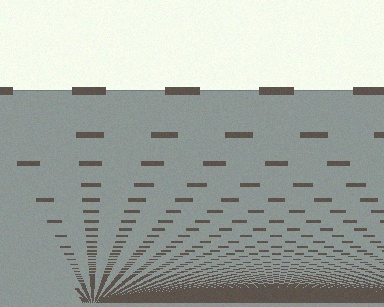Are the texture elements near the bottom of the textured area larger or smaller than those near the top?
Smaller. The gradient is inverted — elements near the bottom are smaller and denser.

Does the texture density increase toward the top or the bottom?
Density increases toward the bottom.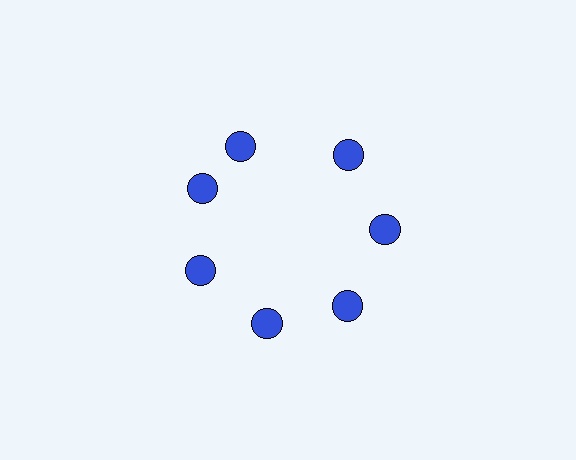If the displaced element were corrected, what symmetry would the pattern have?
It would have 7-fold rotational symmetry — the pattern would map onto itself every 51 degrees.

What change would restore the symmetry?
The symmetry would be restored by rotating it back into even spacing with its neighbors so that all 7 circles sit at equal angles and equal distance from the center.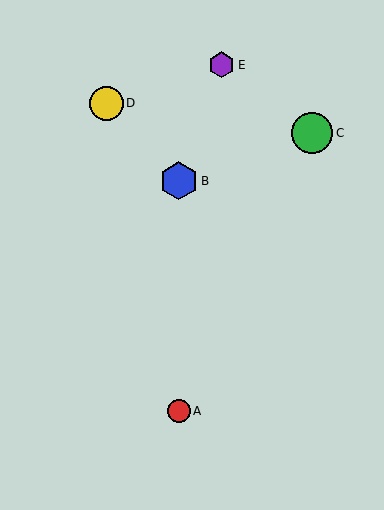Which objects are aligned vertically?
Objects A, B are aligned vertically.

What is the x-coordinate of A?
Object A is at x≈179.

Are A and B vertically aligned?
Yes, both are at x≈179.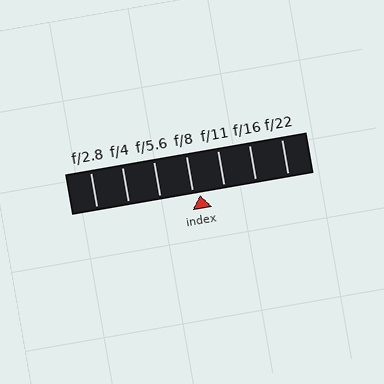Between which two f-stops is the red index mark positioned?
The index mark is between f/8 and f/11.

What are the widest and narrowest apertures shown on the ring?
The widest aperture shown is f/2.8 and the narrowest is f/22.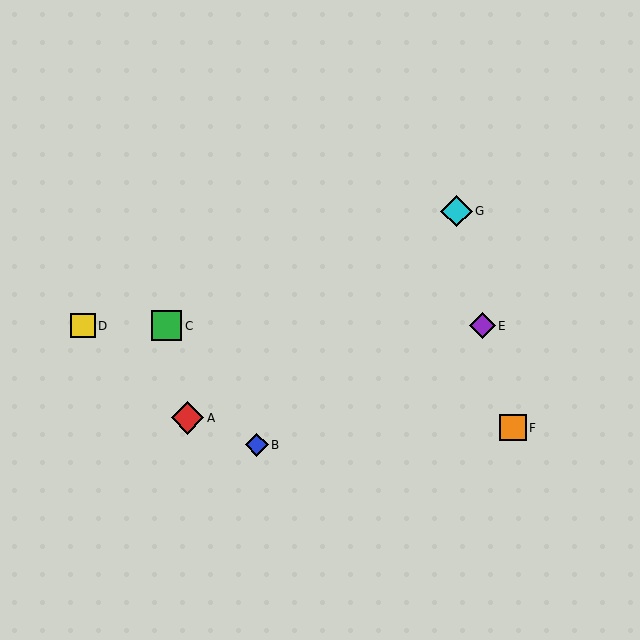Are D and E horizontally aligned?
Yes, both are at y≈326.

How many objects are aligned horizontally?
3 objects (C, D, E) are aligned horizontally.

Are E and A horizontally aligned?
No, E is at y≈326 and A is at y≈418.